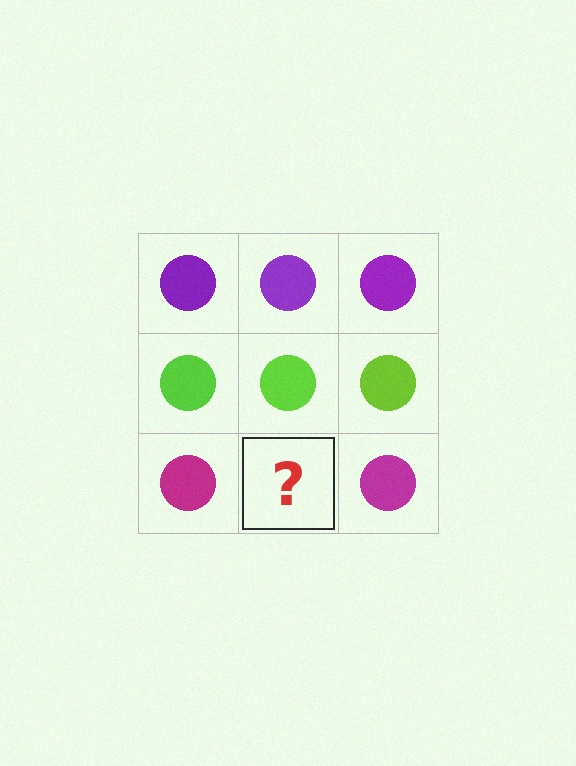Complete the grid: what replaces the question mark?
The question mark should be replaced with a magenta circle.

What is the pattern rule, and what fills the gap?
The rule is that each row has a consistent color. The gap should be filled with a magenta circle.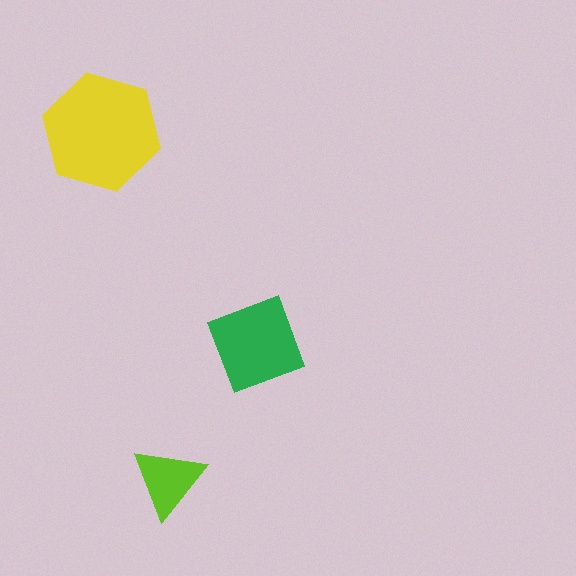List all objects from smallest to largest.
The lime triangle, the green square, the yellow hexagon.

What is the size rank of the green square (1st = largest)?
2nd.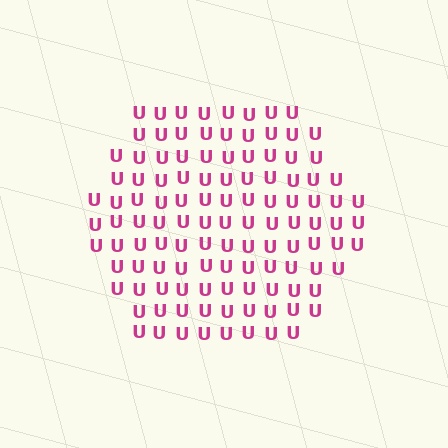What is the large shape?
The large shape is a hexagon.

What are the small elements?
The small elements are letter U's.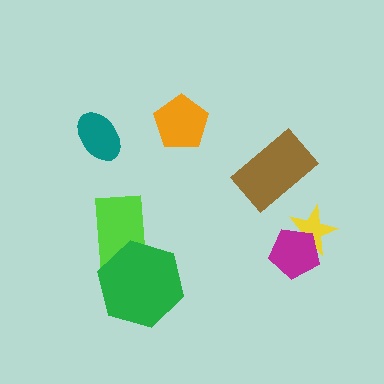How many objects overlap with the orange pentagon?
0 objects overlap with the orange pentagon.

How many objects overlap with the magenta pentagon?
1 object overlaps with the magenta pentagon.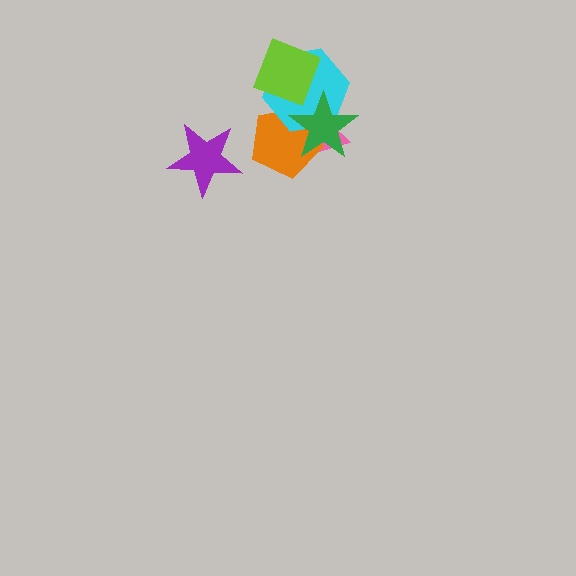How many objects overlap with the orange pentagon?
3 objects overlap with the orange pentagon.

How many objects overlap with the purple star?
0 objects overlap with the purple star.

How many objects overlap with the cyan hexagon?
4 objects overlap with the cyan hexagon.